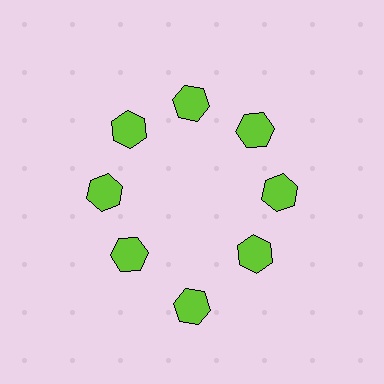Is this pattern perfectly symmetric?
No. The 8 lime hexagons are arranged in a ring, but one element near the 6 o'clock position is pushed outward from the center, breaking the 8-fold rotational symmetry.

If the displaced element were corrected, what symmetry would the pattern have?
It would have 8-fold rotational symmetry — the pattern would map onto itself every 45 degrees.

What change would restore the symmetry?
The symmetry would be restored by moving it inward, back onto the ring so that all 8 hexagons sit at equal angles and equal distance from the center.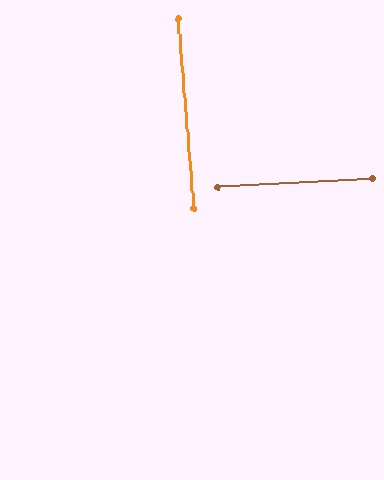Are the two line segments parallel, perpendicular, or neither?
Perpendicular — they meet at approximately 89°.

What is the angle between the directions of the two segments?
Approximately 89 degrees.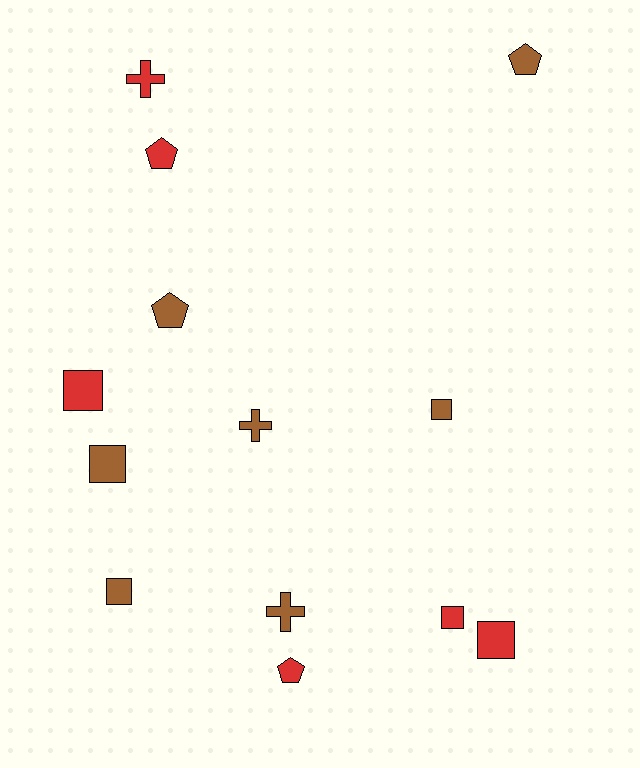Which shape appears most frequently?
Square, with 6 objects.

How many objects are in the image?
There are 13 objects.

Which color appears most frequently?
Brown, with 7 objects.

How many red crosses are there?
There is 1 red cross.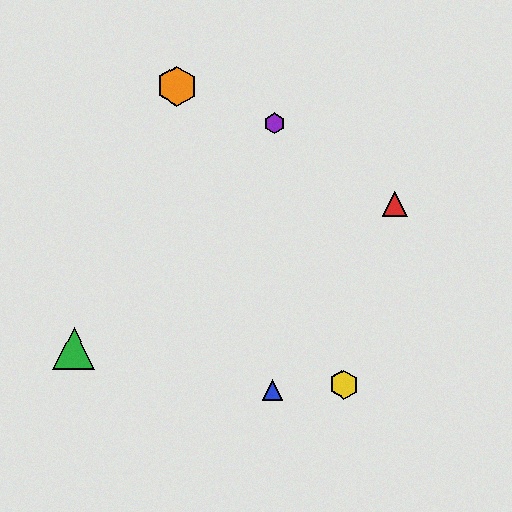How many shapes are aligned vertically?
2 shapes (the blue triangle, the purple hexagon) are aligned vertically.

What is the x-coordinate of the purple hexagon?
The purple hexagon is at x≈274.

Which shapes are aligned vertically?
The blue triangle, the purple hexagon are aligned vertically.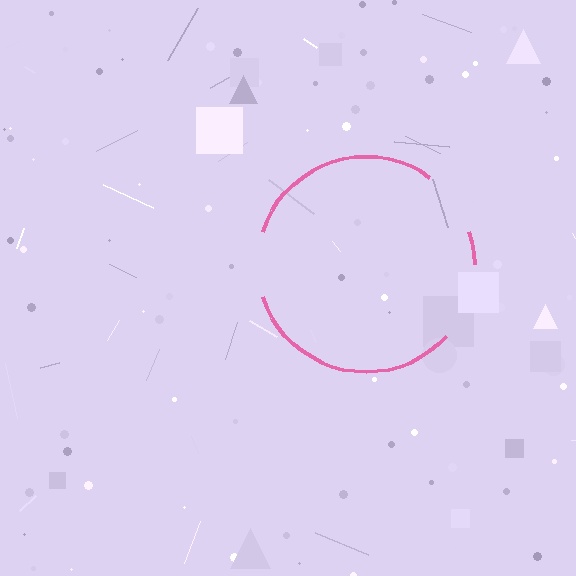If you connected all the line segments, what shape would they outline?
They would outline a circle.